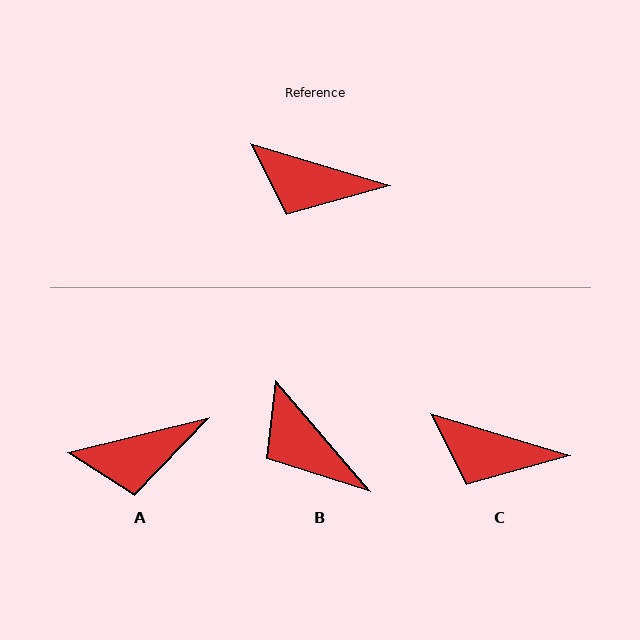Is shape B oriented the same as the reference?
No, it is off by about 33 degrees.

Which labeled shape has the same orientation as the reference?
C.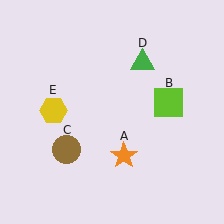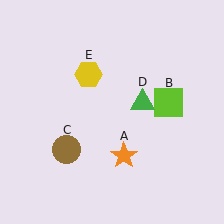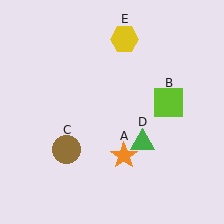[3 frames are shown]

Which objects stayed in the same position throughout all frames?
Orange star (object A) and lime square (object B) and brown circle (object C) remained stationary.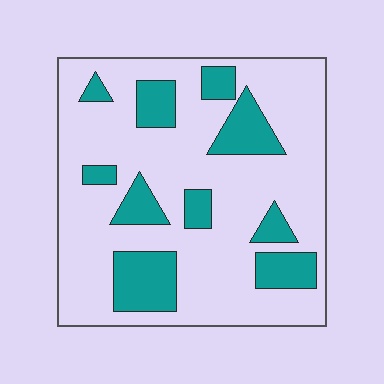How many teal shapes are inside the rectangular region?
10.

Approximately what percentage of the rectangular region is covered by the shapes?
Approximately 25%.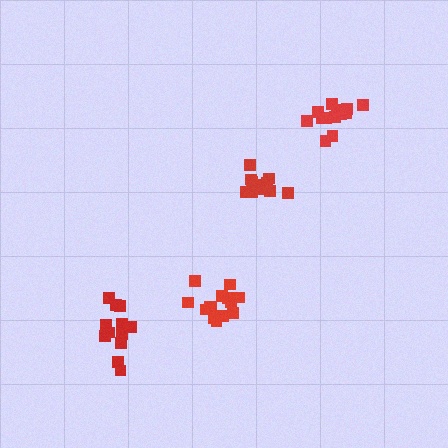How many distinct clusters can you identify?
There are 4 distinct clusters.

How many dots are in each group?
Group 1: 13 dots, Group 2: 15 dots, Group 3: 14 dots, Group 4: 12 dots (54 total).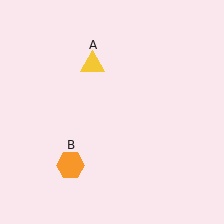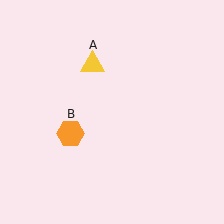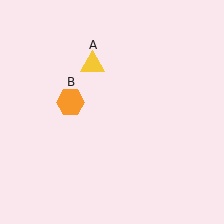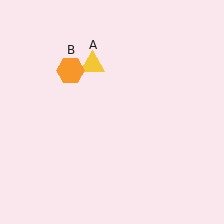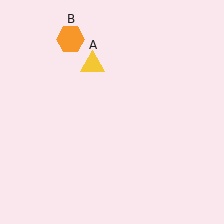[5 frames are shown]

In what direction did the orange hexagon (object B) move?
The orange hexagon (object B) moved up.